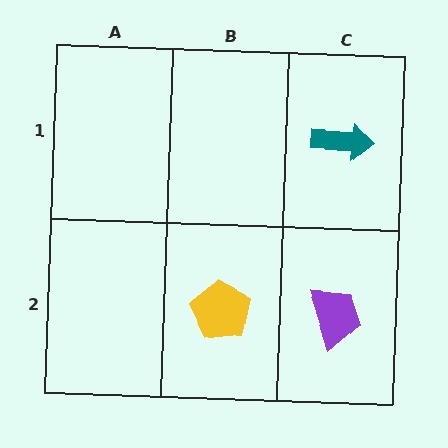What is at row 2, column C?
A purple trapezoid.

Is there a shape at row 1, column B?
No, that cell is empty.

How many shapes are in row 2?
2 shapes.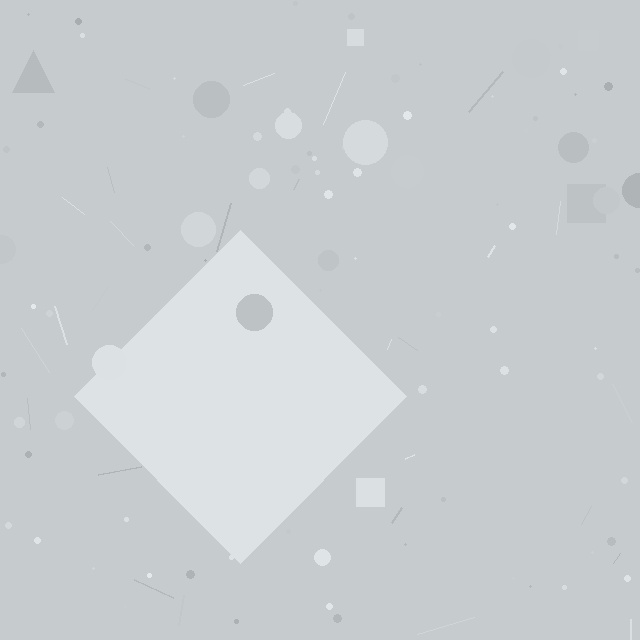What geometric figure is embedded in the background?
A diamond is embedded in the background.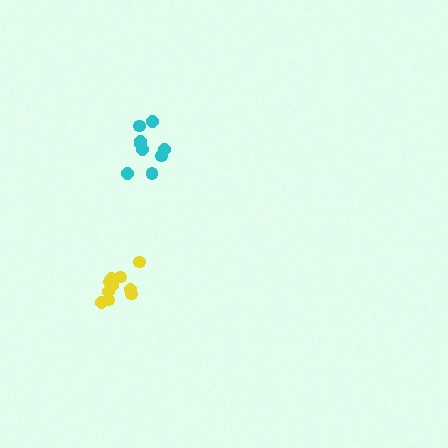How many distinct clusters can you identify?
There are 2 distinct clusters.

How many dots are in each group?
Group 1: 10 dots, Group 2: 9 dots (19 total).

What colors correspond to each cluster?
The clusters are colored: yellow, cyan.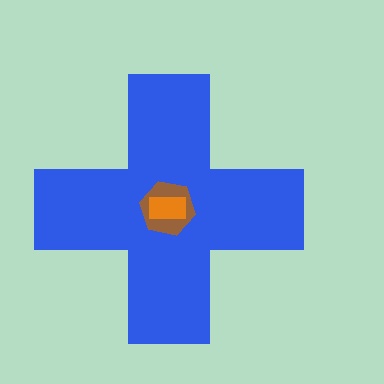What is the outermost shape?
The blue cross.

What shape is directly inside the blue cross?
The brown hexagon.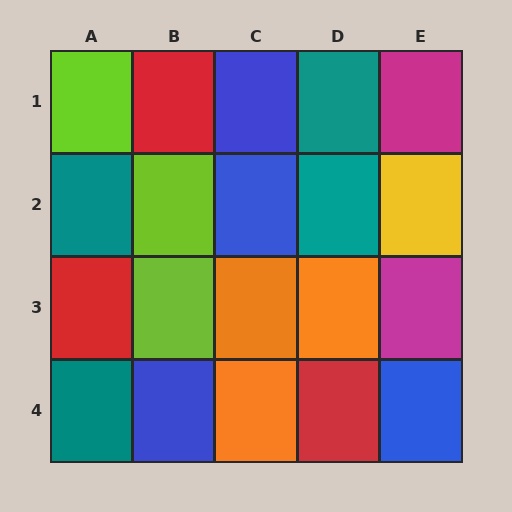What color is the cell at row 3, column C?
Orange.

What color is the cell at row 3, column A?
Red.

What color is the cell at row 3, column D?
Orange.